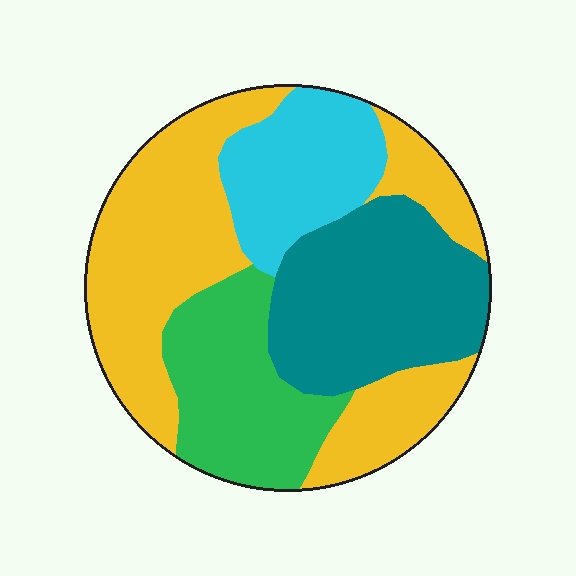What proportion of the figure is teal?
Teal takes up about one quarter (1/4) of the figure.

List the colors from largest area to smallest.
From largest to smallest: yellow, teal, green, cyan.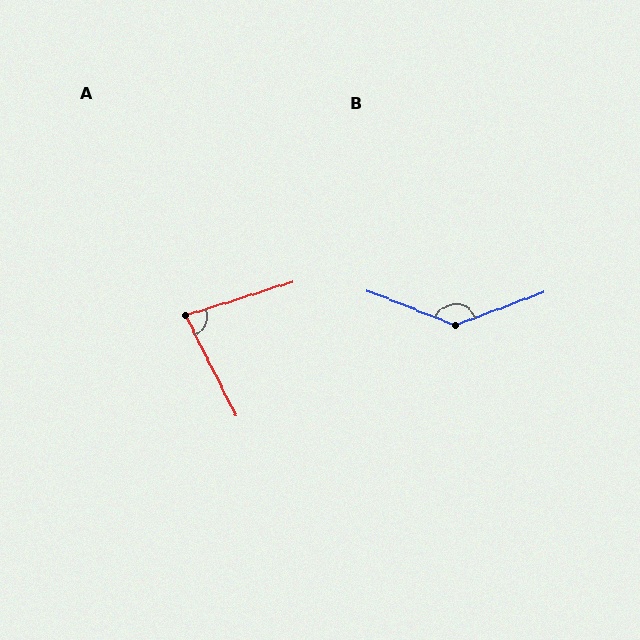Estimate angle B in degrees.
Approximately 138 degrees.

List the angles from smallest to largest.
A (80°), B (138°).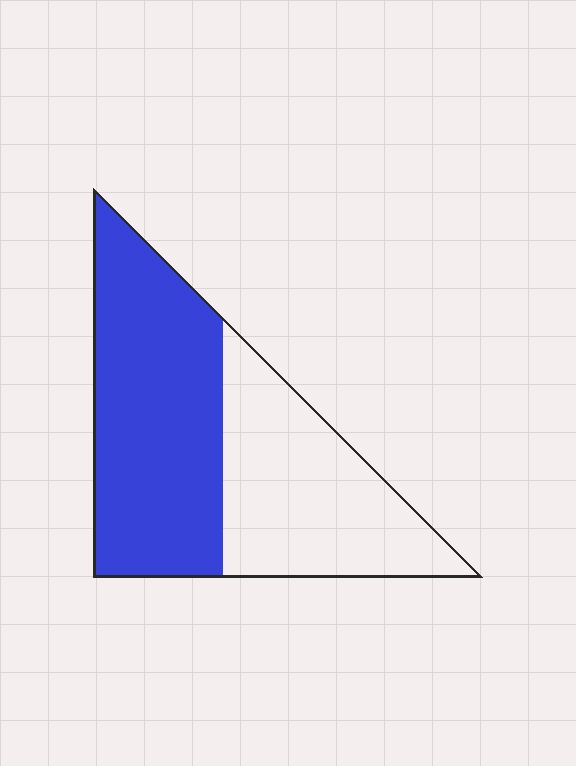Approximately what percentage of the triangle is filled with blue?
Approximately 55%.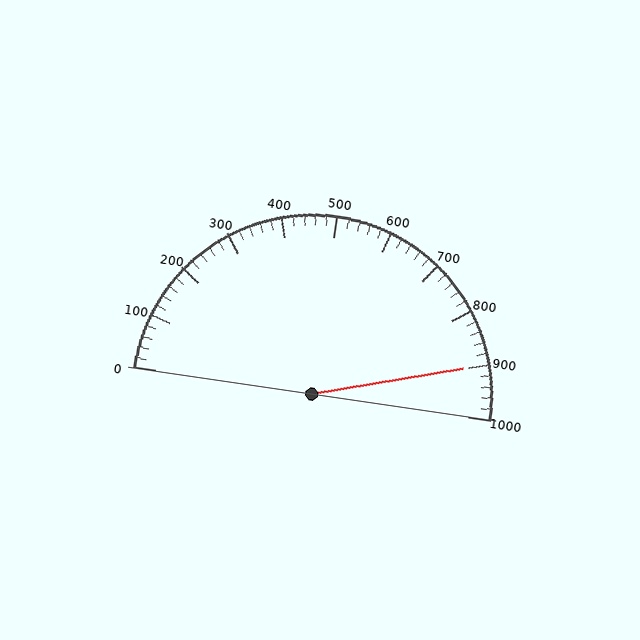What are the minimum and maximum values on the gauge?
The gauge ranges from 0 to 1000.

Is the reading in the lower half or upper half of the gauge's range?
The reading is in the upper half of the range (0 to 1000).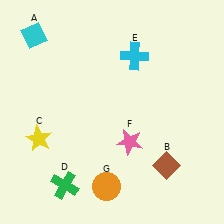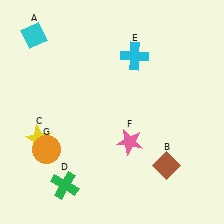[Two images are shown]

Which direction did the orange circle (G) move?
The orange circle (G) moved left.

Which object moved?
The orange circle (G) moved left.